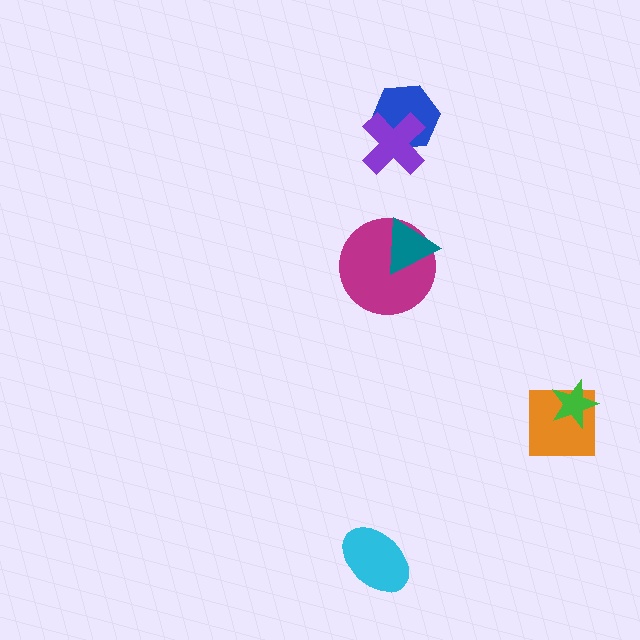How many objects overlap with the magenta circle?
1 object overlaps with the magenta circle.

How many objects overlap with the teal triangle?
1 object overlaps with the teal triangle.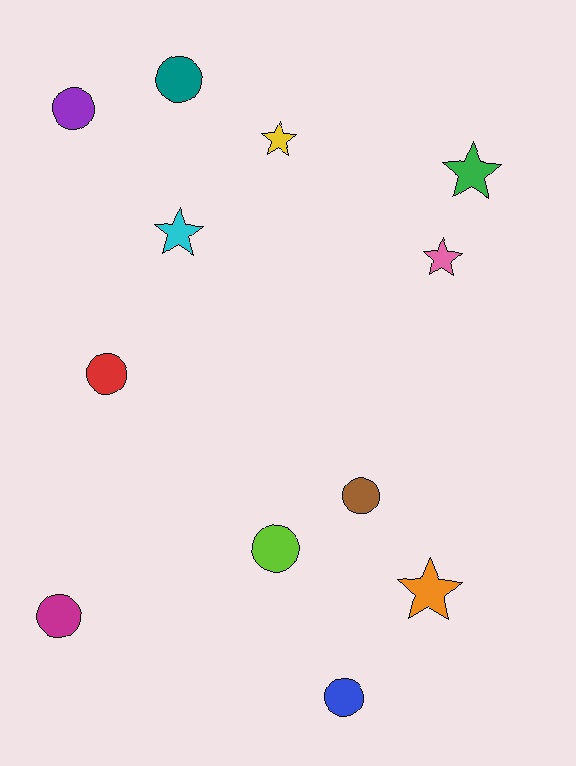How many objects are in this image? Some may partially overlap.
There are 12 objects.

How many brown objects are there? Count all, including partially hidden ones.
There is 1 brown object.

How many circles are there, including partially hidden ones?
There are 7 circles.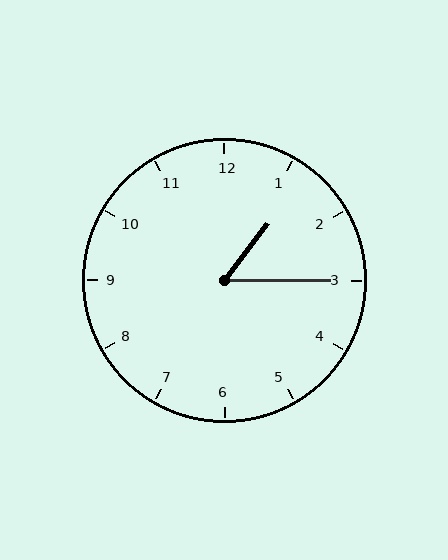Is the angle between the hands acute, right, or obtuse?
It is acute.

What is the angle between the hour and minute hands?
Approximately 52 degrees.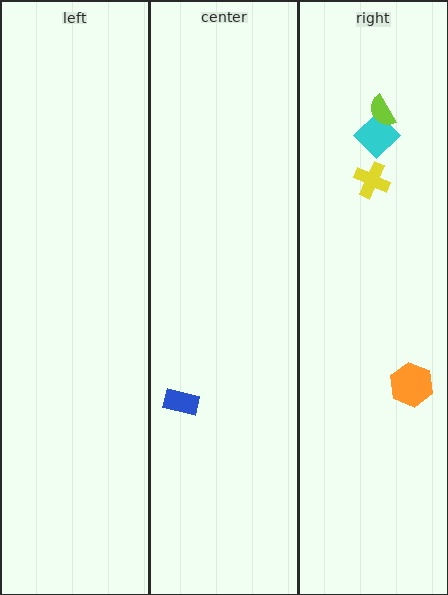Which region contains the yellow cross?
The right region.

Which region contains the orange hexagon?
The right region.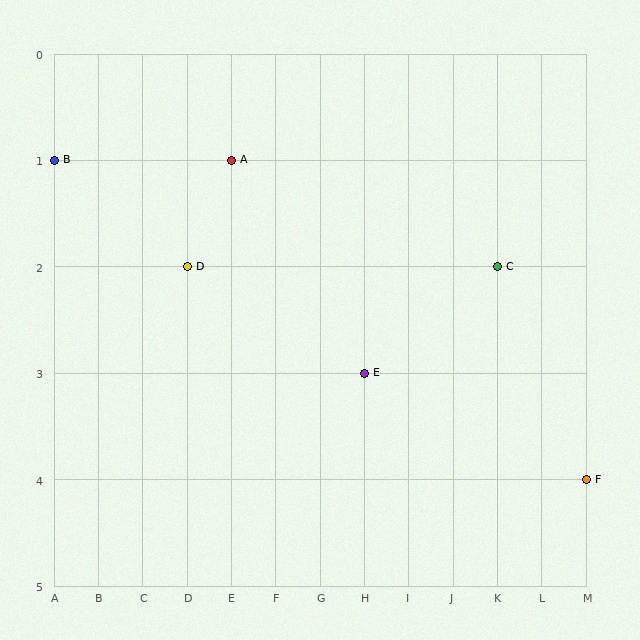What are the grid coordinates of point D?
Point D is at grid coordinates (D, 2).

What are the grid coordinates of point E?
Point E is at grid coordinates (H, 3).